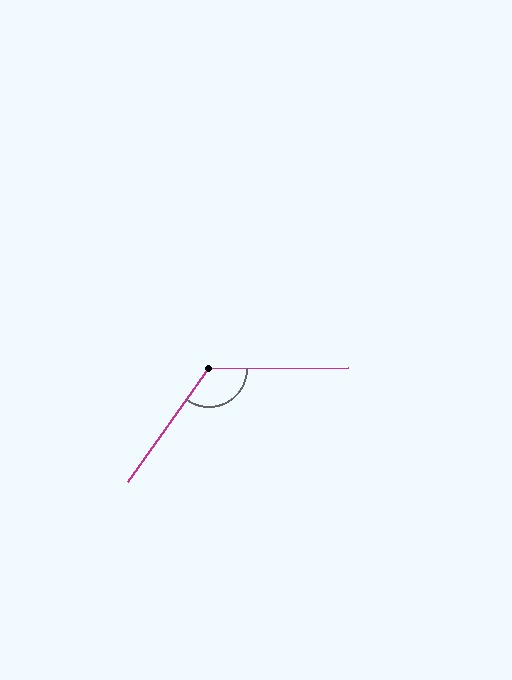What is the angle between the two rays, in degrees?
Approximately 126 degrees.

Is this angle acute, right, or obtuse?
It is obtuse.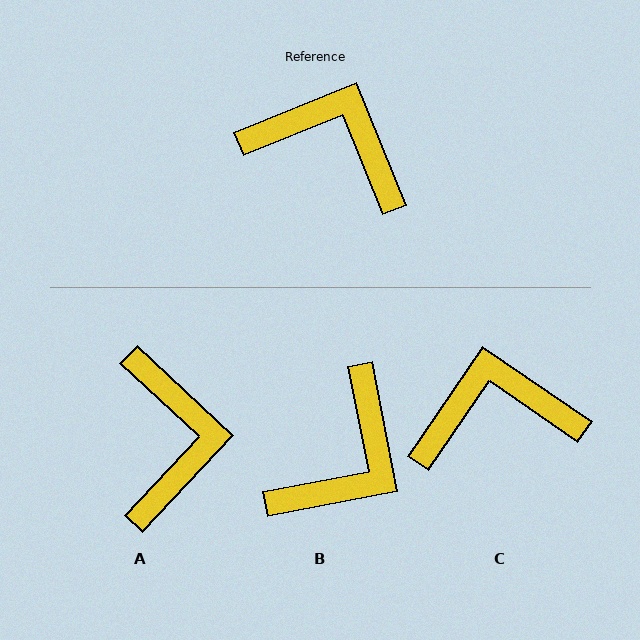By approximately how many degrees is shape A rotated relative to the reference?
Approximately 65 degrees clockwise.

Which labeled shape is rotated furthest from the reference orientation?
B, about 101 degrees away.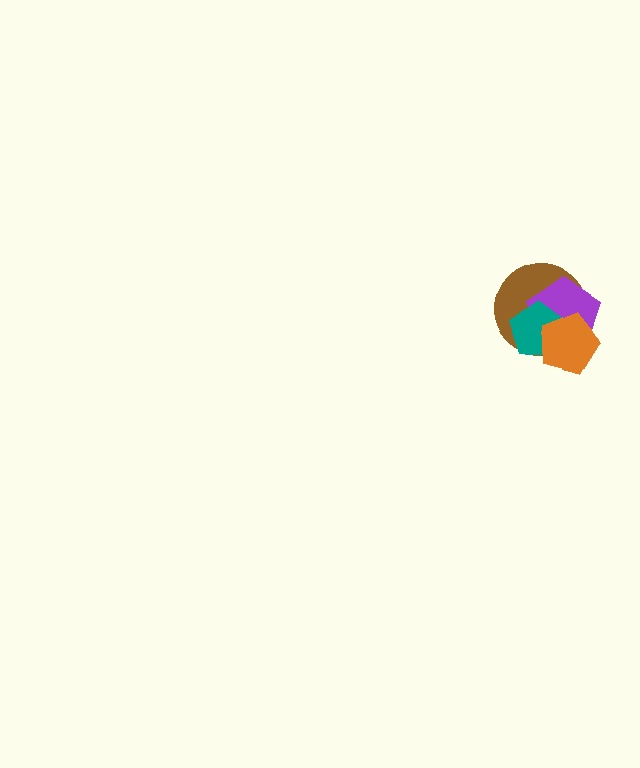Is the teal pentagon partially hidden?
Yes, it is partially covered by another shape.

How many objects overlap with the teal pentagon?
3 objects overlap with the teal pentagon.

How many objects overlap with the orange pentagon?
3 objects overlap with the orange pentagon.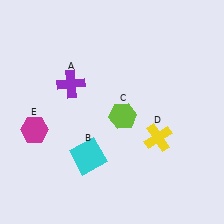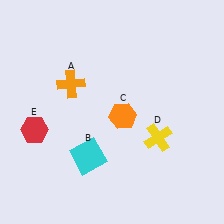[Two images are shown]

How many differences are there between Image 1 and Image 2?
There are 3 differences between the two images.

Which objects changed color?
A changed from purple to orange. C changed from lime to orange. E changed from magenta to red.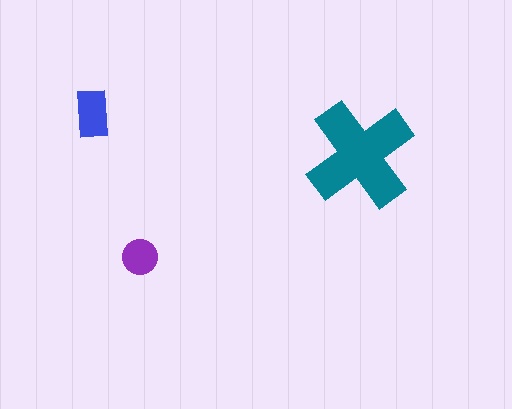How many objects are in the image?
There are 3 objects in the image.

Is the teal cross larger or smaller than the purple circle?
Larger.